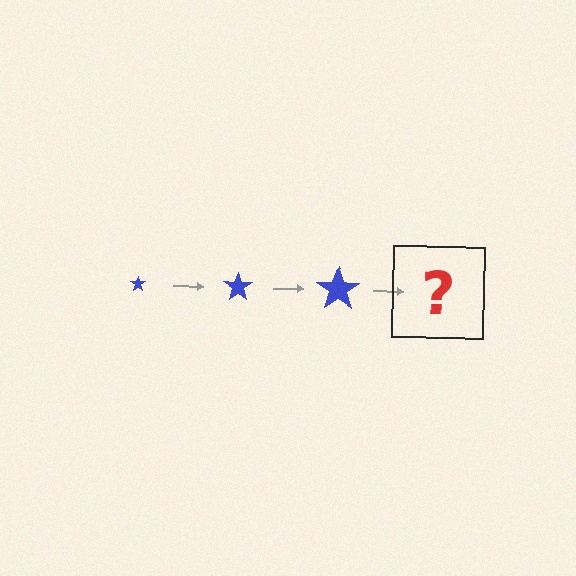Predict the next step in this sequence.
The next step is a blue star, larger than the previous one.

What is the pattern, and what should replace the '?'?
The pattern is that the star gets progressively larger each step. The '?' should be a blue star, larger than the previous one.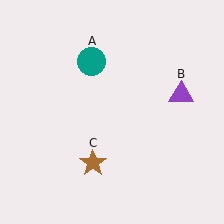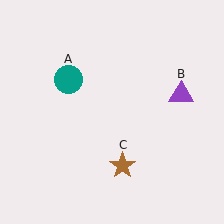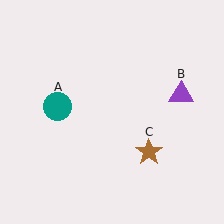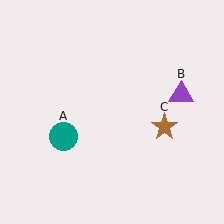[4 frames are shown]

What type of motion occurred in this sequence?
The teal circle (object A), brown star (object C) rotated counterclockwise around the center of the scene.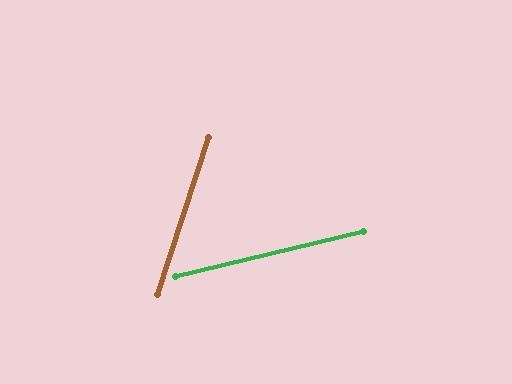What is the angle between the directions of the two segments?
Approximately 58 degrees.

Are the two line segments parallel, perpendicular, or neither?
Neither parallel nor perpendicular — they differ by about 58°.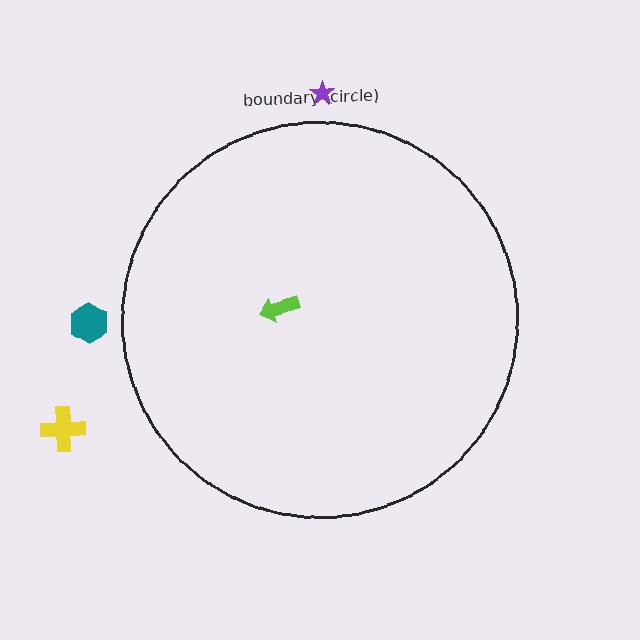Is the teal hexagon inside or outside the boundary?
Outside.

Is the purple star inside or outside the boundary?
Outside.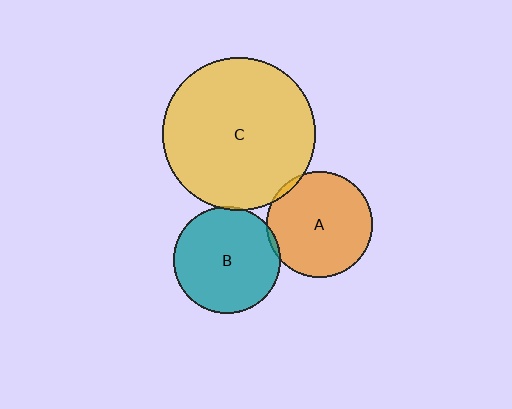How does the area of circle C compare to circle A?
Approximately 2.1 times.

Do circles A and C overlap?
Yes.